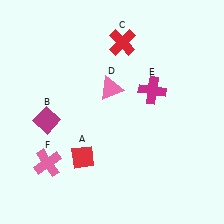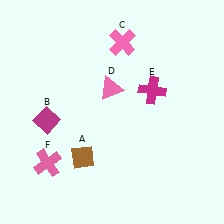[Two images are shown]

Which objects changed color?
A changed from red to brown. C changed from red to pink.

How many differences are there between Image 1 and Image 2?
There are 2 differences between the two images.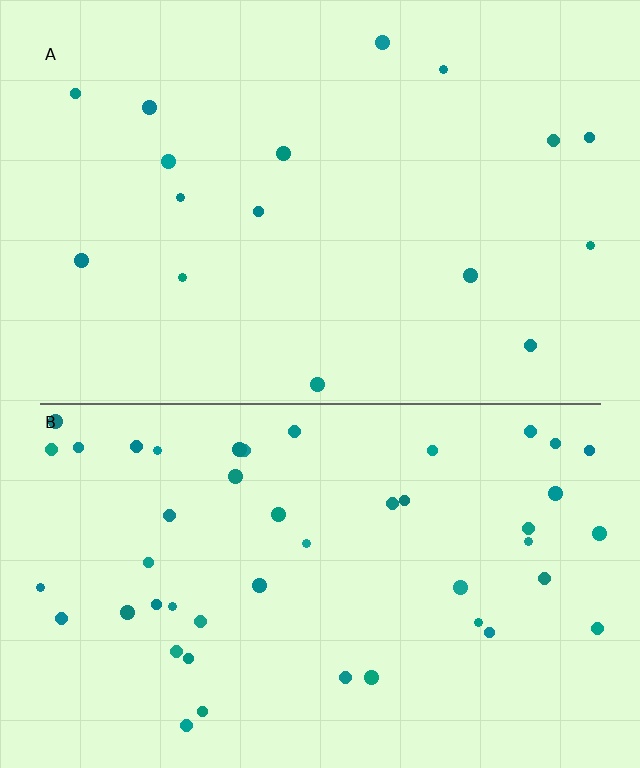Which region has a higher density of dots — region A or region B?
B (the bottom).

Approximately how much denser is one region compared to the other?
Approximately 2.9× — region B over region A.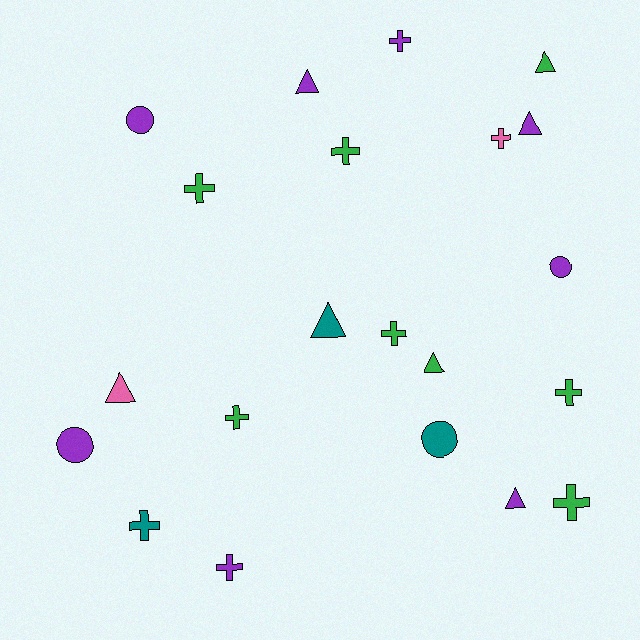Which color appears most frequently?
Purple, with 8 objects.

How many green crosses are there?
There are 6 green crosses.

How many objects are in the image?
There are 21 objects.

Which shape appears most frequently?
Cross, with 10 objects.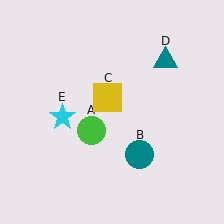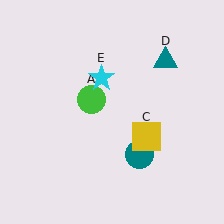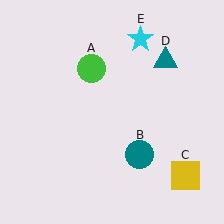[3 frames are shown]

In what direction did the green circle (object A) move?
The green circle (object A) moved up.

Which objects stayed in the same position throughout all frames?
Teal circle (object B) and teal triangle (object D) remained stationary.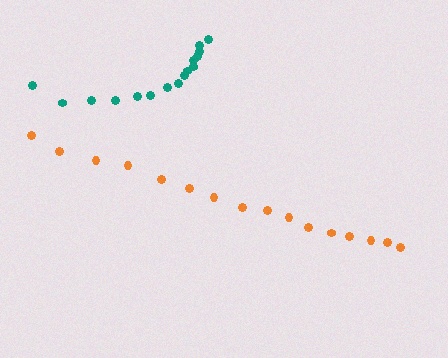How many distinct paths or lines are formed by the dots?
There are 2 distinct paths.